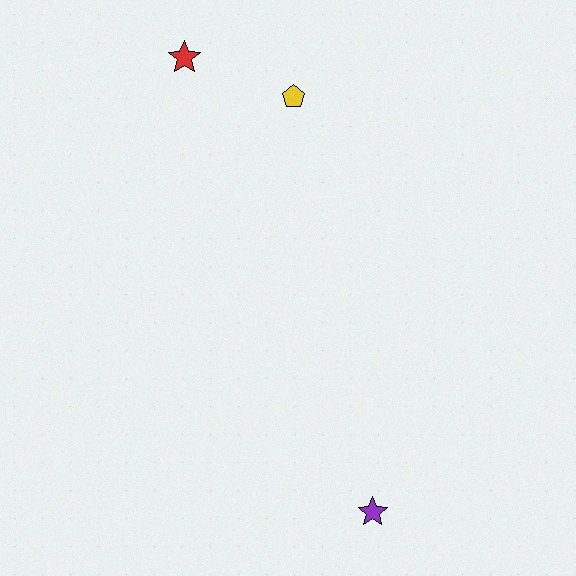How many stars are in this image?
There are 2 stars.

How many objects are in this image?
There are 3 objects.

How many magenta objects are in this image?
There are no magenta objects.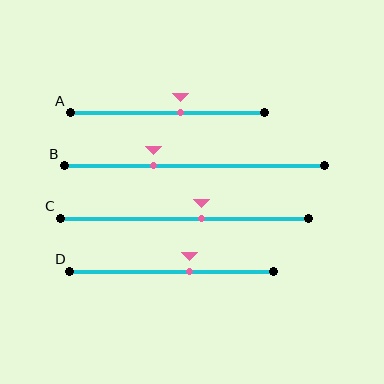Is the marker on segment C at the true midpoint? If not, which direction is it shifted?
No, the marker on segment C is shifted to the right by about 7% of the segment length.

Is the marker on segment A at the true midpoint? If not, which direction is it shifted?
No, the marker on segment A is shifted to the right by about 7% of the segment length.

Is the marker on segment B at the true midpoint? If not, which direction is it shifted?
No, the marker on segment B is shifted to the left by about 16% of the segment length.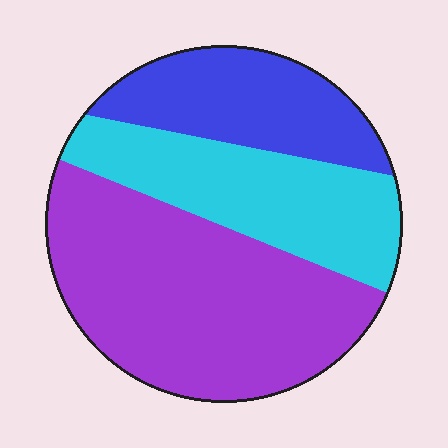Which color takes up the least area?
Blue, at roughly 20%.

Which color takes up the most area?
Purple, at roughly 50%.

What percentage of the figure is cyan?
Cyan takes up about one quarter (1/4) of the figure.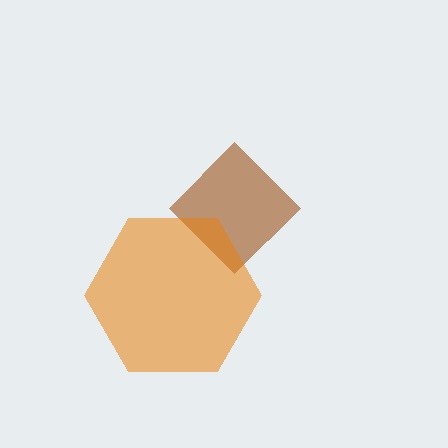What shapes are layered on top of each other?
The layered shapes are: a brown diamond, an orange hexagon.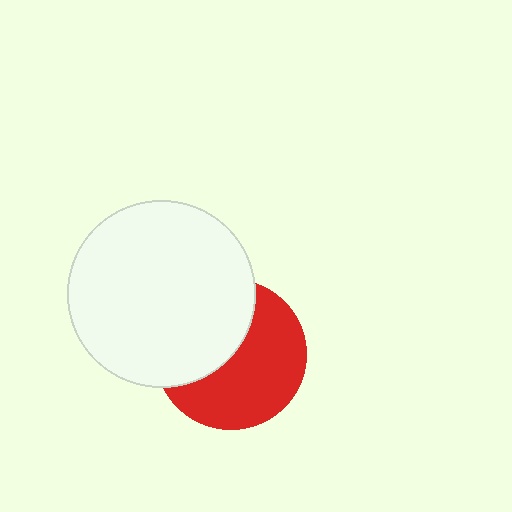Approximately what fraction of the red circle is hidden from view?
Roughly 43% of the red circle is hidden behind the white circle.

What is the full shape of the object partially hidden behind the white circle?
The partially hidden object is a red circle.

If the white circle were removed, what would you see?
You would see the complete red circle.